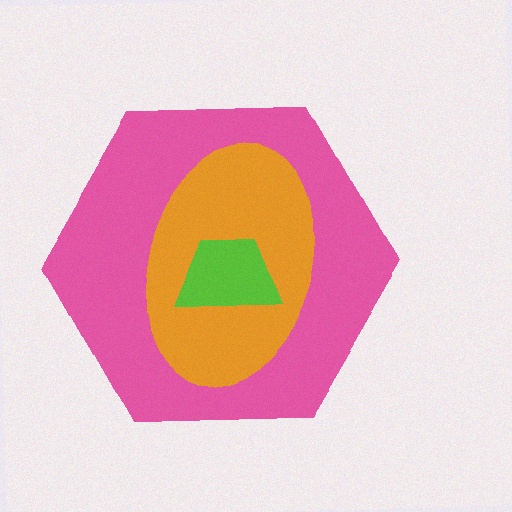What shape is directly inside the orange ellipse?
The lime trapezoid.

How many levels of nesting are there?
3.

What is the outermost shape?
The pink hexagon.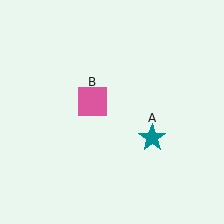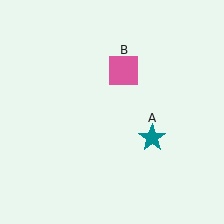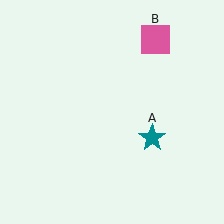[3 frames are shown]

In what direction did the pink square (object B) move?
The pink square (object B) moved up and to the right.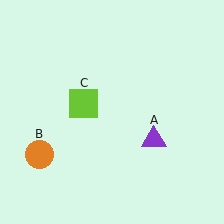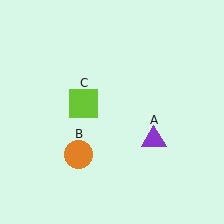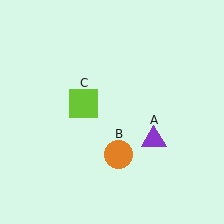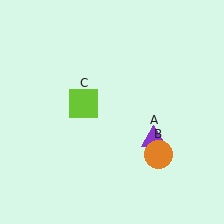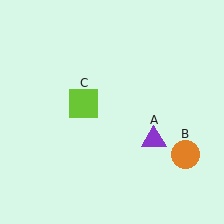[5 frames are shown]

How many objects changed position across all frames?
1 object changed position: orange circle (object B).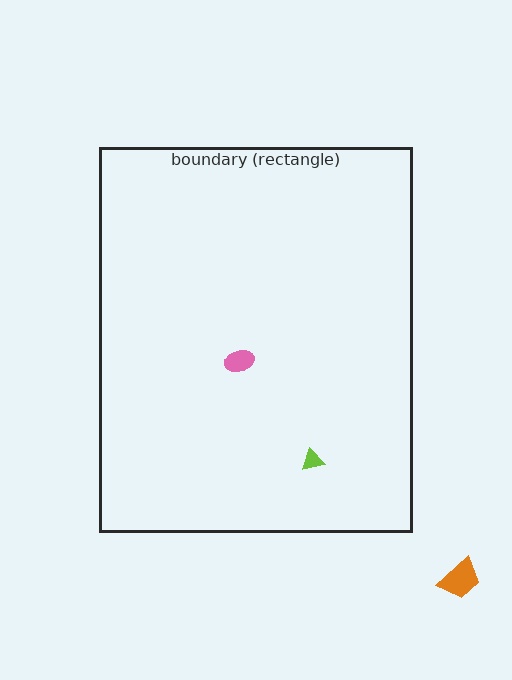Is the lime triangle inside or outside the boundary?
Inside.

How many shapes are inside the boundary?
2 inside, 1 outside.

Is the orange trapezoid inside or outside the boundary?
Outside.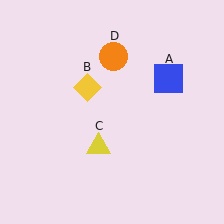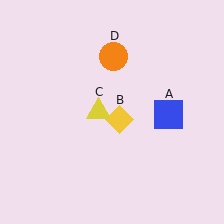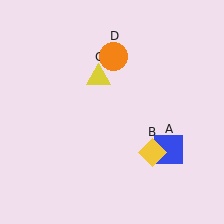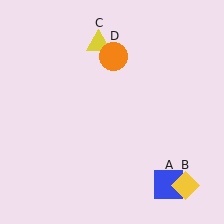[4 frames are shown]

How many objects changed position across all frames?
3 objects changed position: blue square (object A), yellow diamond (object B), yellow triangle (object C).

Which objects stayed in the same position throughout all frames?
Orange circle (object D) remained stationary.